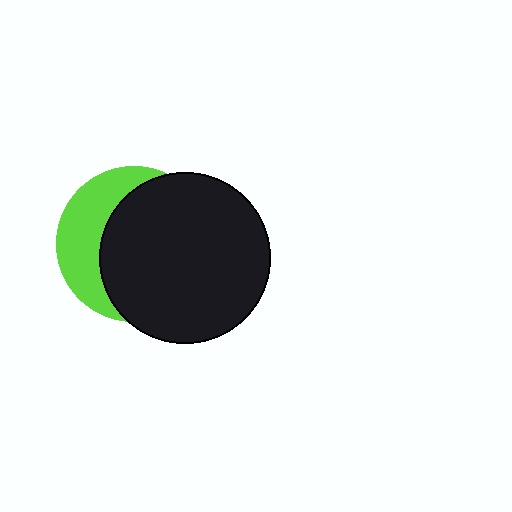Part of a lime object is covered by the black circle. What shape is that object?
It is a circle.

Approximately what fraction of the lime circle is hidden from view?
Roughly 66% of the lime circle is hidden behind the black circle.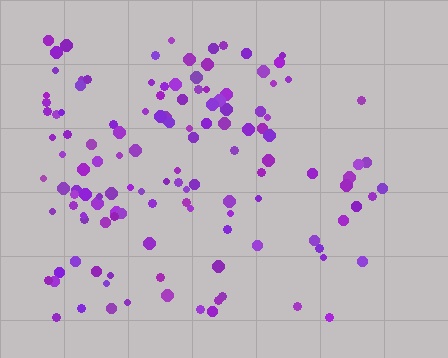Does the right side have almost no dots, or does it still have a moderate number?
Still a moderate number, just noticeably fewer than the left.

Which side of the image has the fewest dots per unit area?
The right.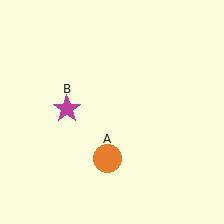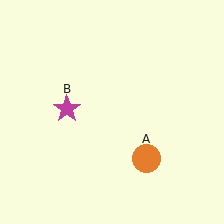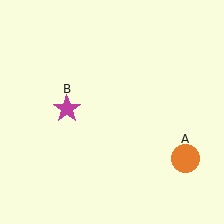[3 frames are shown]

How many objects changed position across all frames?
1 object changed position: orange circle (object A).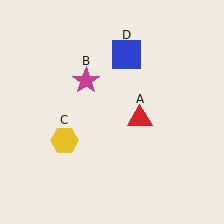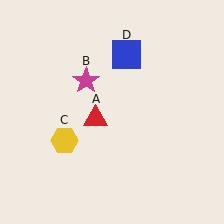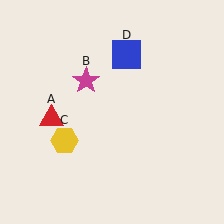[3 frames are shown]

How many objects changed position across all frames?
1 object changed position: red triangle (object A).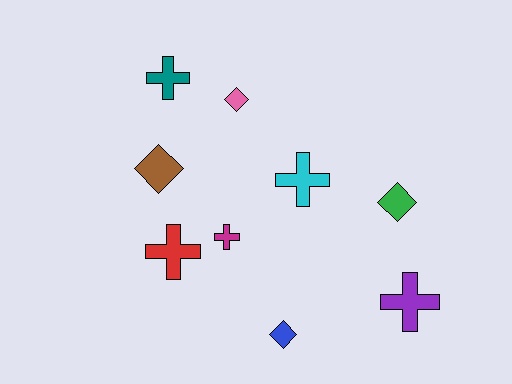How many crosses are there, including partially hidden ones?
There are 5 crosses.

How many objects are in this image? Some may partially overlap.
There are 9 objects.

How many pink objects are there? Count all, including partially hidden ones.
There is 1 pink object.